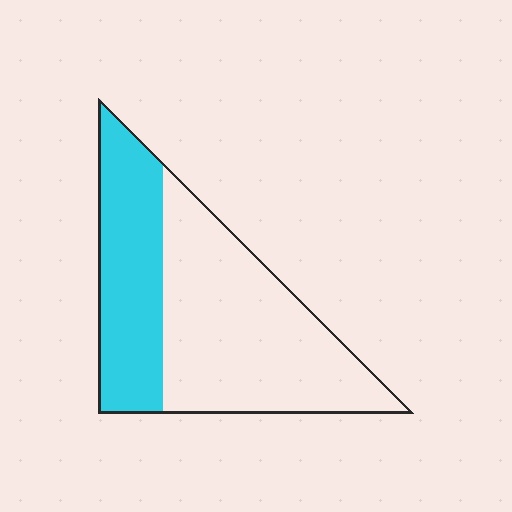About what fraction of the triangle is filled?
About three eighths (3/8).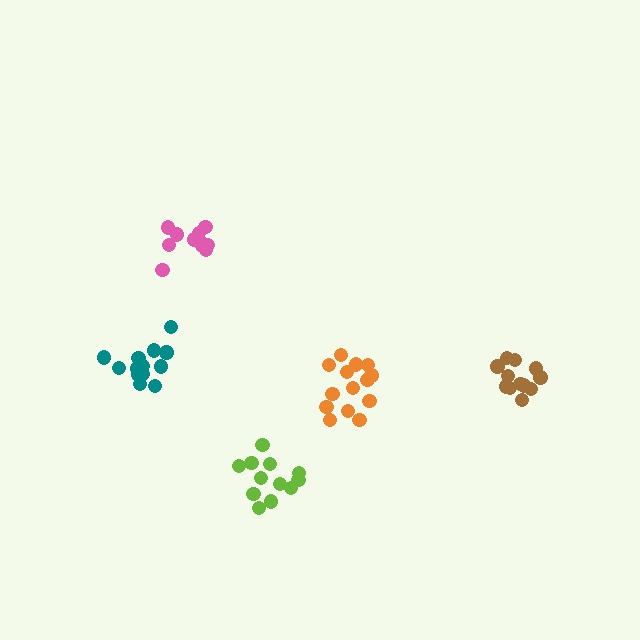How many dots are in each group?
Group 1: 12 dots, Group 2: 14 dots, Group 3: 14 dots, Group 4: 12 dots, Group 5: 12 dots (64 total).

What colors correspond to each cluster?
The clusters are colored: brown, teal, orange, lime, pink.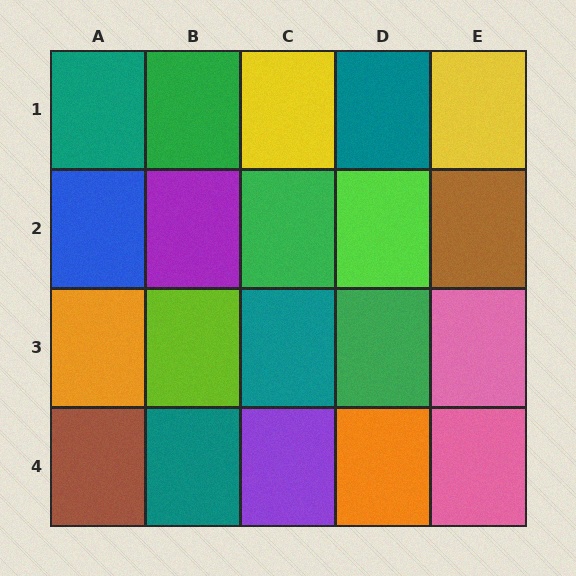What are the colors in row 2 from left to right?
Blue, purple, green, lime, brown.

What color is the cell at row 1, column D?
Teal.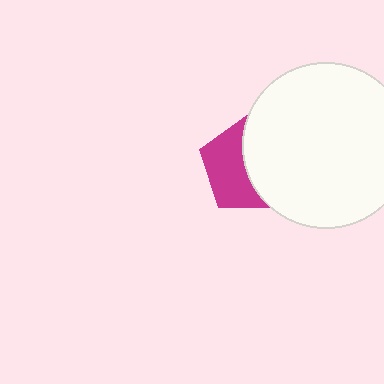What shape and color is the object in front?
The object in front is a white circle.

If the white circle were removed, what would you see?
You would see the complete magenta pentagon.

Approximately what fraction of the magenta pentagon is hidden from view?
Roughly 51% of the magenta pentagon is hidden behind the white circle.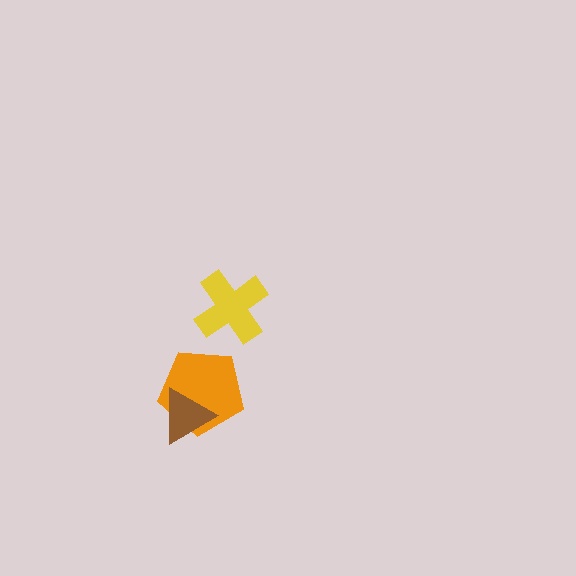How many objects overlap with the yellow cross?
0 objects overlap with the yellow cross.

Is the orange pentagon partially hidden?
Yes, it is partially covered by another shape.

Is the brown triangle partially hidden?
No, no other shape covers it.